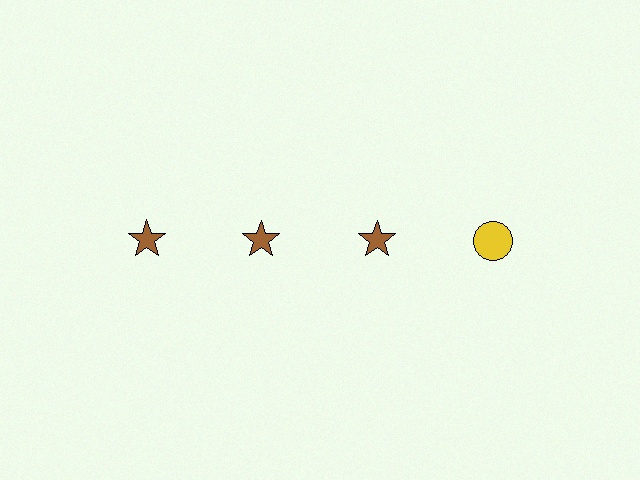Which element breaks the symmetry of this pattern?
The yellow circle in the top row, second from right column breaks the symmetry. All other shapes are brown stars.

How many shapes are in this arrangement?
There are 4 shapes arranged in a grid pattern.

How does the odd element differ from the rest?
It differs in both color (yellow instead of brown) and shape (circle instead of star).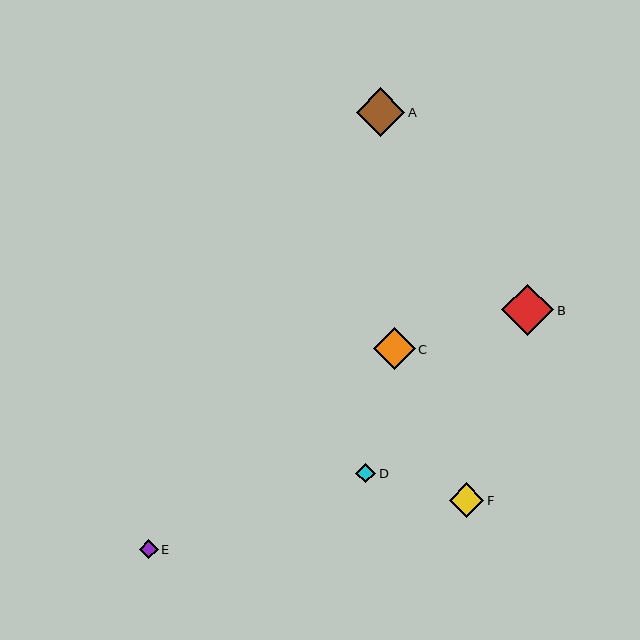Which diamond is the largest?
Diamond B is the largest with a size of approximately 52 pixels.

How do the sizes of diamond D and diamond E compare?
Diamond D and diamond E are approximately the same size.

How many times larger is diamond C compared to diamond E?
Diamond C is approximately 2.3 times the size of diamond E.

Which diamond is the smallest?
Diamond E is the smallest with a size of approximately 19 pixels.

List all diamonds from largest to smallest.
From largest to smallest: B, A, C, F, D, E.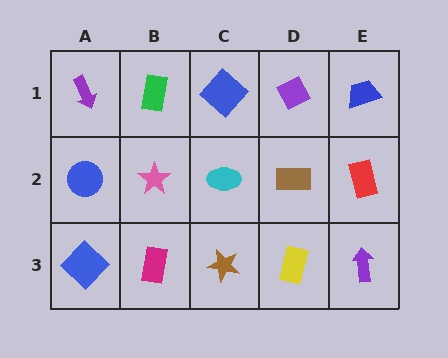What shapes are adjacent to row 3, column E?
A red rectangle (row 2, column E), a yellow rectangle (row 3, column D).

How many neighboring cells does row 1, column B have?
3.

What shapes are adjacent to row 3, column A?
A blue circle (row 2, column A), a magenta rectangle (row 3, column B).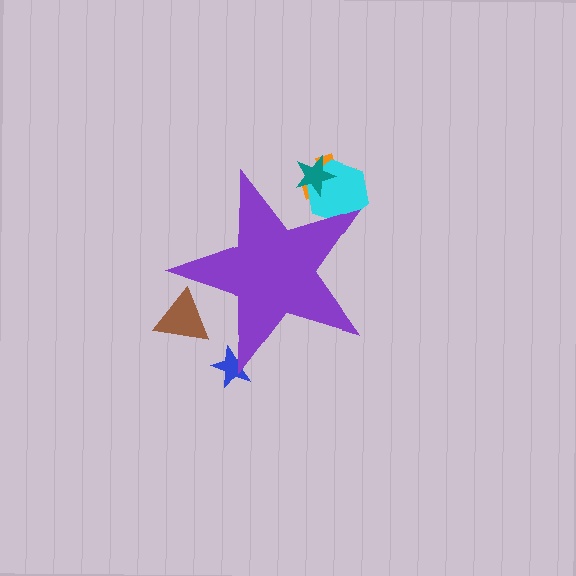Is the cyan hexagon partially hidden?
Yes, the cyan hexagon is partially hidden behind the purple star.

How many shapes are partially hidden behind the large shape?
5 shapes are partially hidden.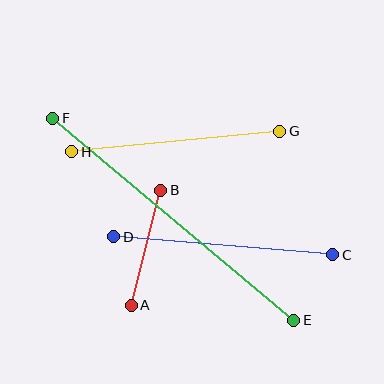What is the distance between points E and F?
The distance is approximately 314 pixels.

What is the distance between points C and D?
The distance is approximately 219 pixels.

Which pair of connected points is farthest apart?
Points E and F are farthest apart.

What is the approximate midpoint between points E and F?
The midpoint is at approximately (173, 219) pixels.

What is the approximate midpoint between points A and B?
The midpoint is at approximately (146, 248) pixels.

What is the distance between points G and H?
The distance is approximately 209 pixels.